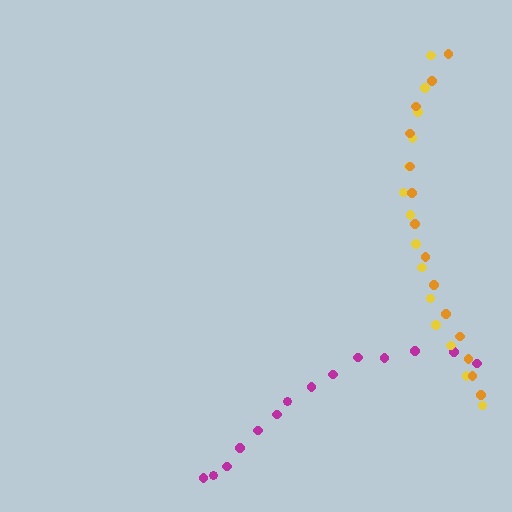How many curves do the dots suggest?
There are 3 distinct paths.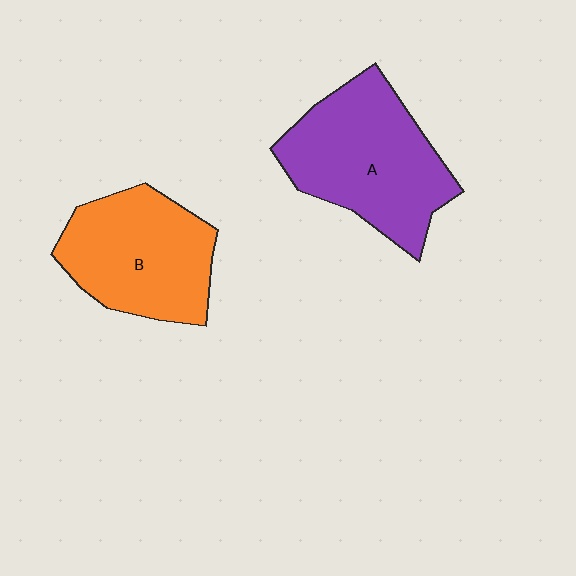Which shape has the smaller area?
Shape B (orange).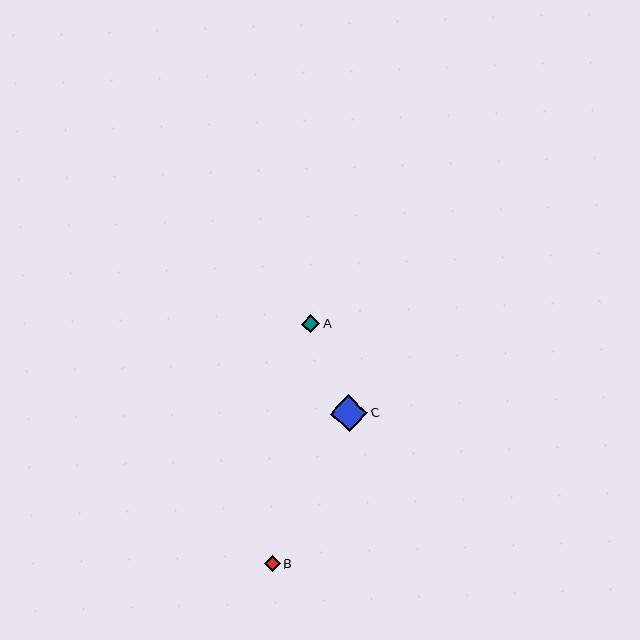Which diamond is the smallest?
Diamond B is the smallest with a size of approximately 16 pixels.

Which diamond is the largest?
Diamond C is the largest with a size of approximately 37 pixels.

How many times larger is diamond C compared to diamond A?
Diamond C is approximately 2.0 times the size of diamond A.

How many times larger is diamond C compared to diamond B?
Diamond C is approximately 2.4 times the size of diamond B.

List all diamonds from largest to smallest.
From largest to smallest: C, A, B.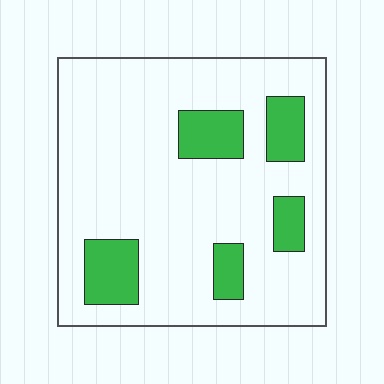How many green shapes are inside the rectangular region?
5.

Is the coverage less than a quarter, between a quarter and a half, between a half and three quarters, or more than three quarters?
Less than a quarter.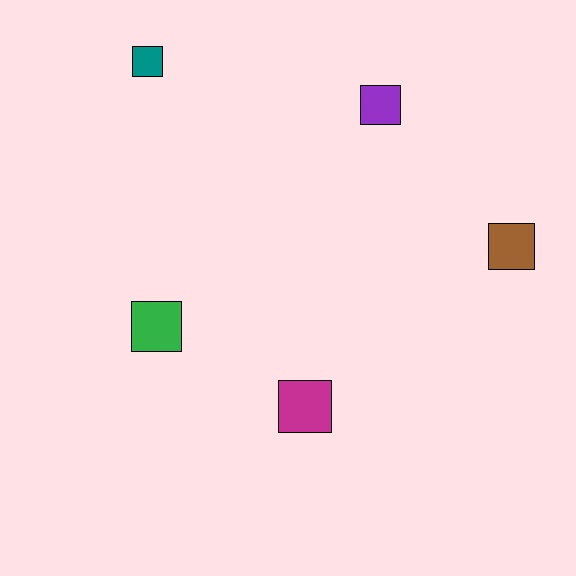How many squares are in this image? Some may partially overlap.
There are 5 squares.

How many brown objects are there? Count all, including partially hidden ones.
There is 1 brown object.